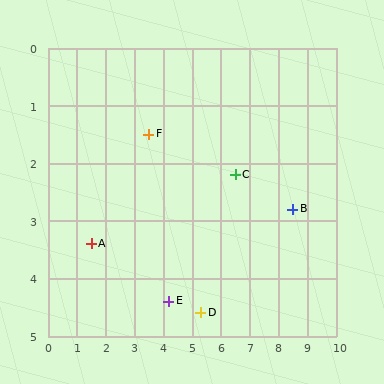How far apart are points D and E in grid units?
Points D and E are about 1.1 grid units apart.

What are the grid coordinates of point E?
Point E is at approximately (4.2, 4.4).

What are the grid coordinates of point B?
Point B is at approximately (8.5, 2.8).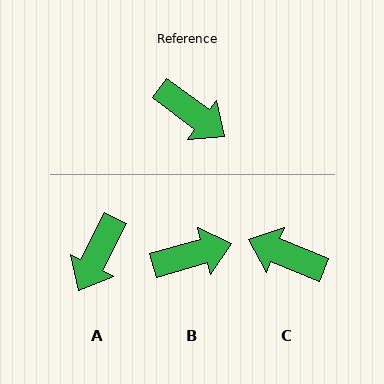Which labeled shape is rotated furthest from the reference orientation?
C, about 165 degrees away.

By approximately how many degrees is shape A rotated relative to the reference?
Approximately 80 degrees clockwise.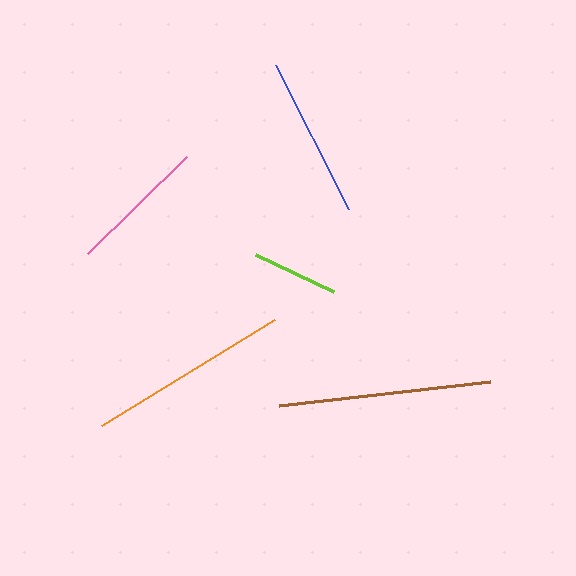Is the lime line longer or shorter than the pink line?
The pink line is longer than the lime line.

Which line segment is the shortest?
The lime line is the shortest at approximately 86 pixels.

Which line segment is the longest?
The brown line is the longest at approximately 212 pixels.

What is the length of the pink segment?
The pink segment is approximately 139 pixels long.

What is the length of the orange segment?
The orange segment is approximately 203 pixels long.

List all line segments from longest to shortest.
From longest to shortest: brown, orange, blue, pink, lime.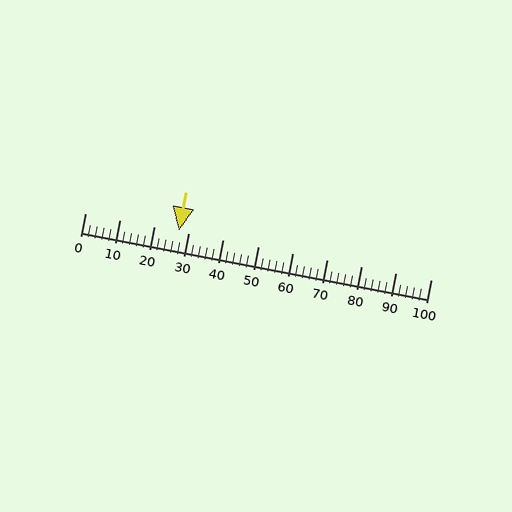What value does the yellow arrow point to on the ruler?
The yellow arrow points to approximately 27.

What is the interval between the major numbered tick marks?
The major tick marks are spaced 10 units apart.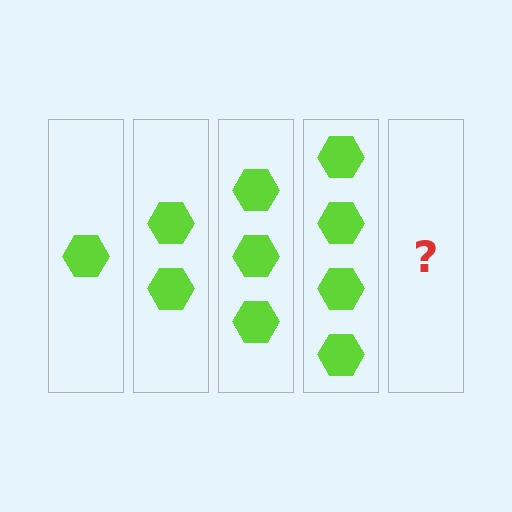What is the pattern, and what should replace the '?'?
The pattern is that each step adds one more hexagon. The '?' should be 5 hexagons.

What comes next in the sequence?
The next element should be 5 hexagons.